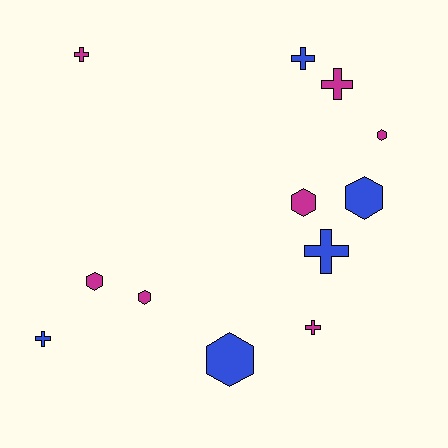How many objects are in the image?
There are 12 objects.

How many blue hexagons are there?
There are 2 blue hexagons.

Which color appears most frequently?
Magenta, with 7 objects.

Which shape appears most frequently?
Cross, with 6 objects.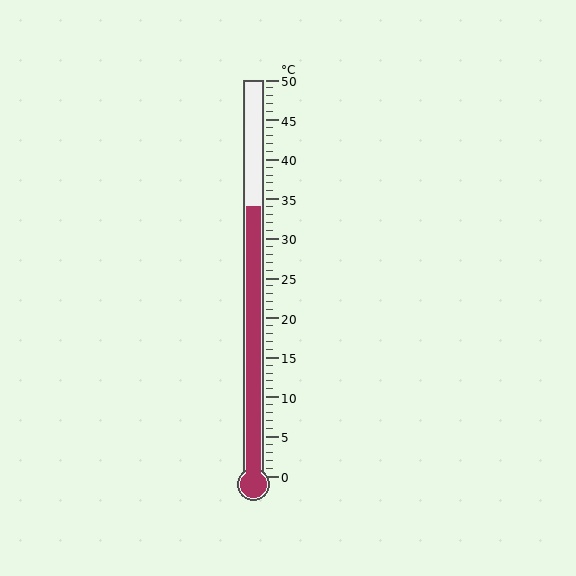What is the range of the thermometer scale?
The thermometer scale ranges from 0°C to 50°C.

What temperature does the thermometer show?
The thermometer shows approximately 34°C.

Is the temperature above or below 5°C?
The temperature is above 5°C.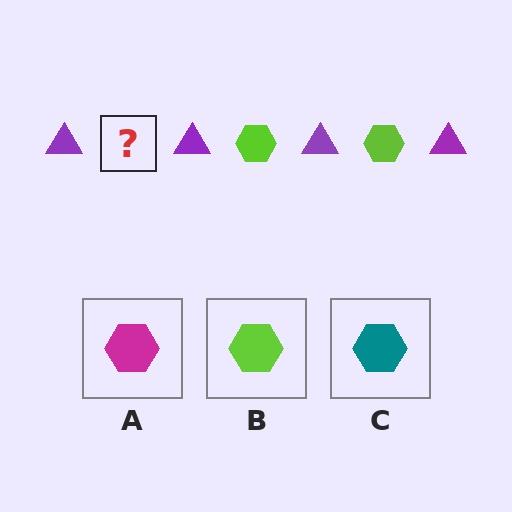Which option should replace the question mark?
Option B.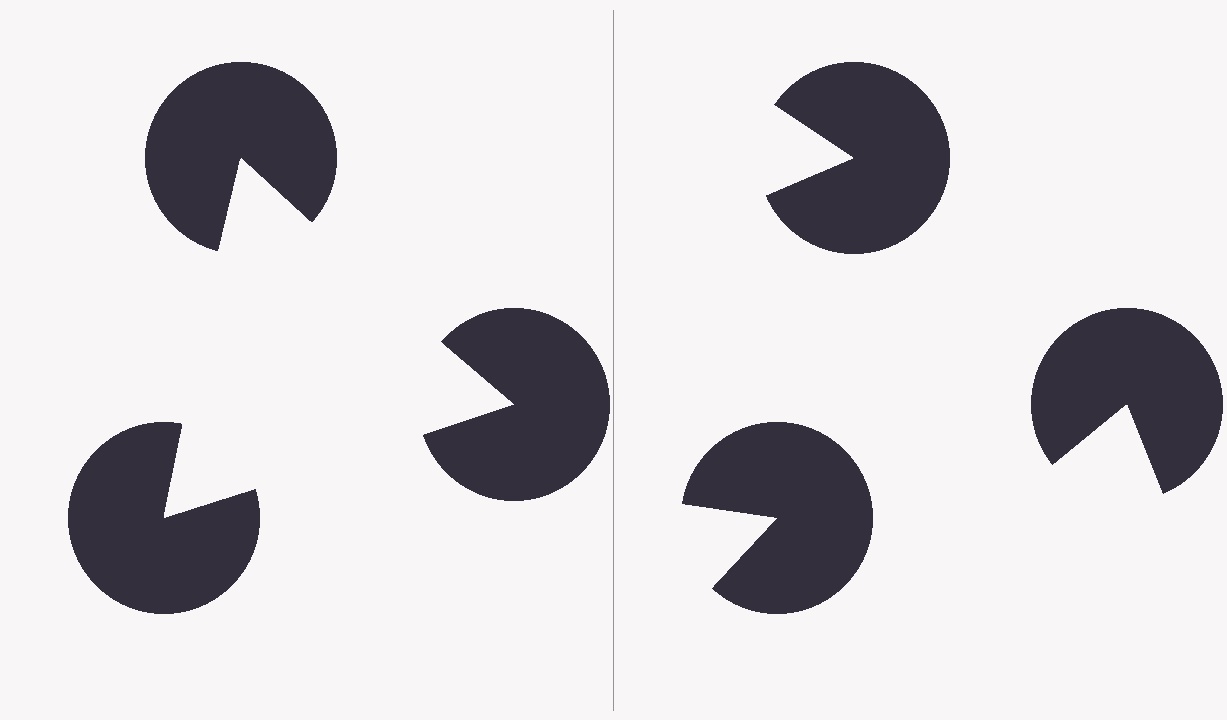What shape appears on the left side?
An illusory triangle.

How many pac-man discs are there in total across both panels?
6 — 3 on each side.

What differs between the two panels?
The pac-man discs are positioned identically on both sides; only the wedge orientations differ. On the left they align to a triangle; on the right they are misaligned.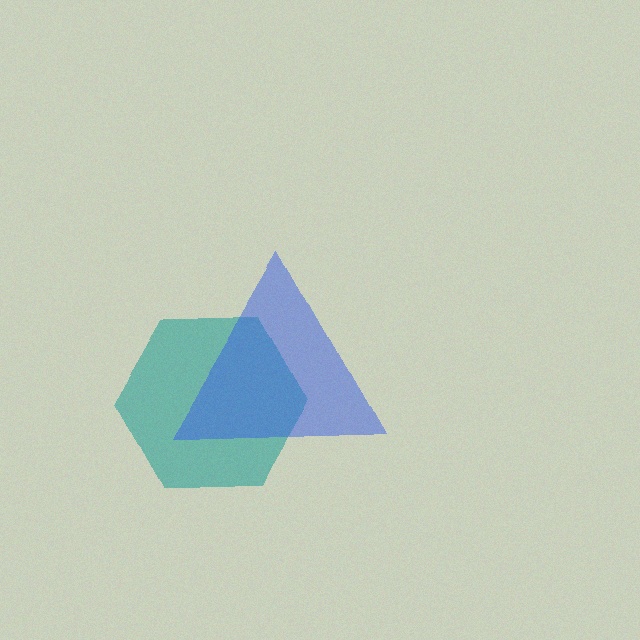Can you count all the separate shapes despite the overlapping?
Yes, there are 2 separate shapes.